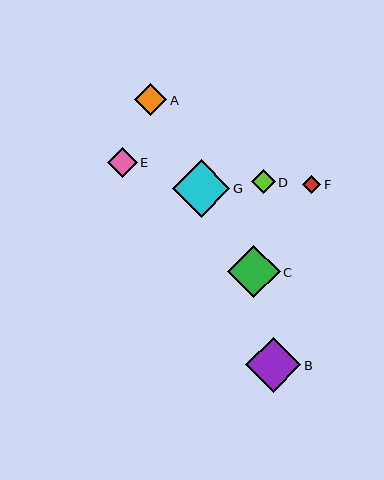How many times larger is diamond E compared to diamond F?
Diamond E is approximately 1.6 times the size of diamond F.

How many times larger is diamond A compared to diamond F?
Diamond A is approximately 1.7 times the size of diamond F.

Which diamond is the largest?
Diamond G is the largest with a size of approximately 57 pixels.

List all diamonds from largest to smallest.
From largest to smallest: G, B, C, A, E, D, F.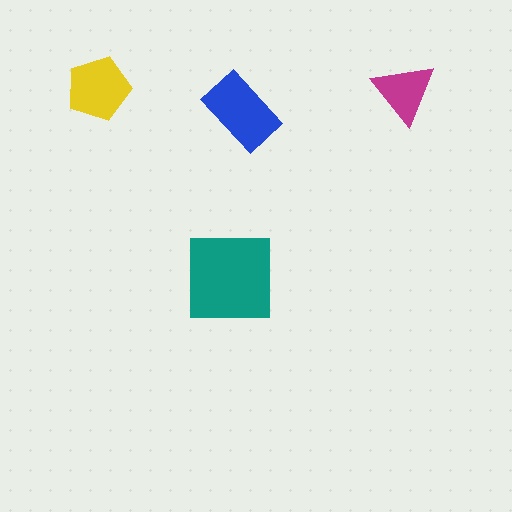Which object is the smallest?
The magenta triangle.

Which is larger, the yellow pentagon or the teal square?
The teal square.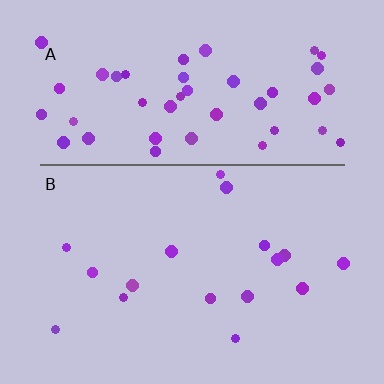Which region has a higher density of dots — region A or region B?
A (the top).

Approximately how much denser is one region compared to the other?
Approximately 2.9× — region A over region B.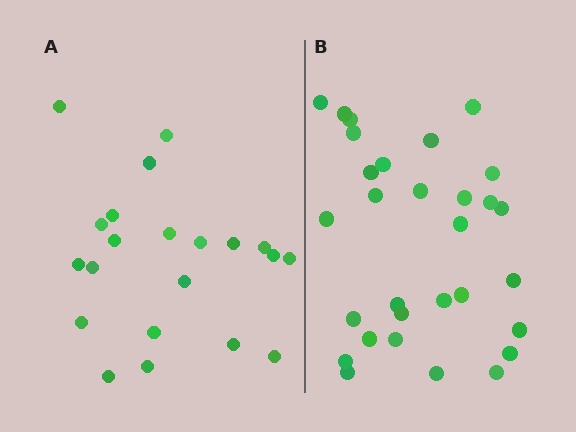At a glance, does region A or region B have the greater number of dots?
Region B (the right region) has more dots.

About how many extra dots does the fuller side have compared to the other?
Region B has roughly 8 or so more dots than region A.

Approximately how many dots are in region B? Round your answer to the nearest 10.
About 30 dots.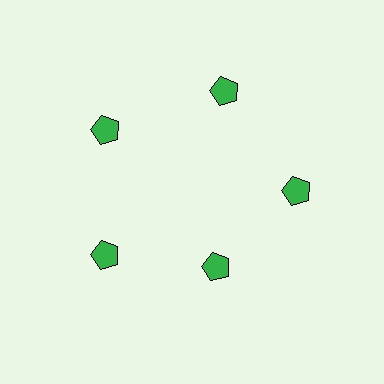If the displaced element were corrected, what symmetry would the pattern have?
It would have 5-fold rotational symmetry — the pattern would map onto itself every 72 degrees.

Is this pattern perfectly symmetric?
No. The 5 green pentagons are arranged in a ring, but one element near the 5 o'clock position is pulled inward toward the center, breaking the 5-fold rotational symmetry.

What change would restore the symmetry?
The symmetry would be restored by moving it outward, back onto the ring so that all 5 pentagons sit at equal angles and equal distance from the center.